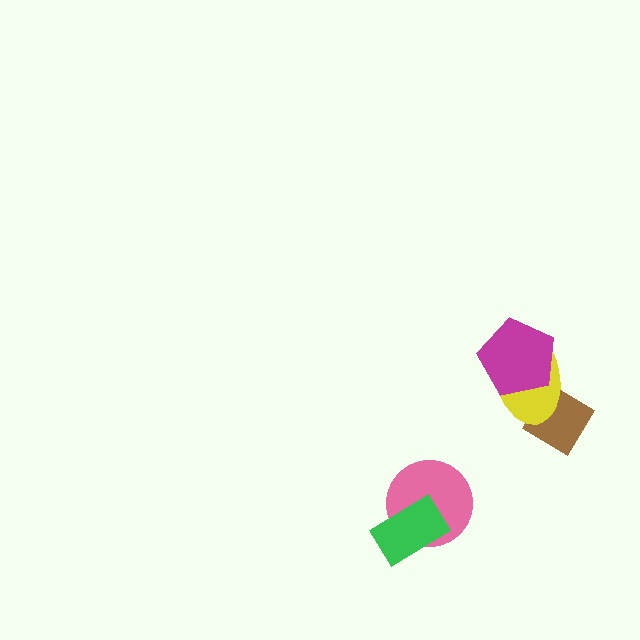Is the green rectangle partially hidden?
No, no other shape covers it.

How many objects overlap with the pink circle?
1 object overlaps with the pink circle.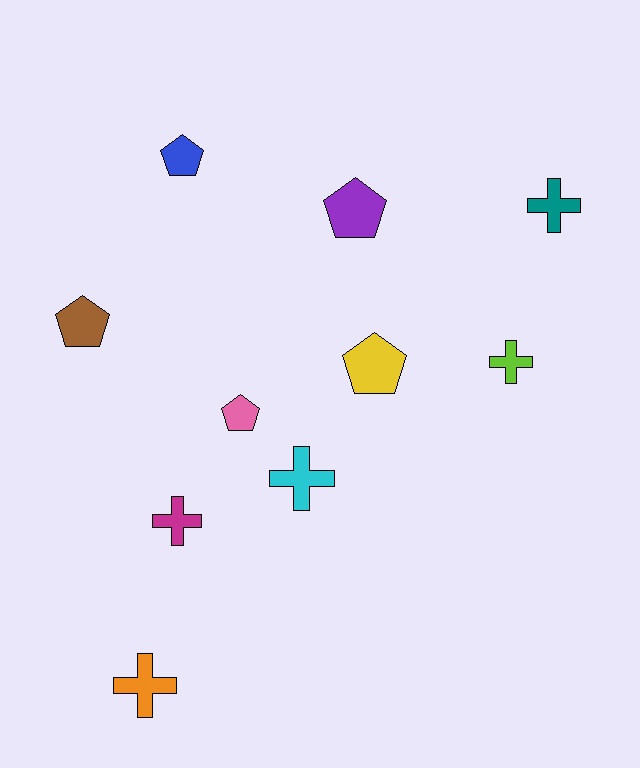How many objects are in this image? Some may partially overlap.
There are 10 objects.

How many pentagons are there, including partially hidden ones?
There are 5 pentagons.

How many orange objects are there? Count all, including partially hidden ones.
There is 1 orange object.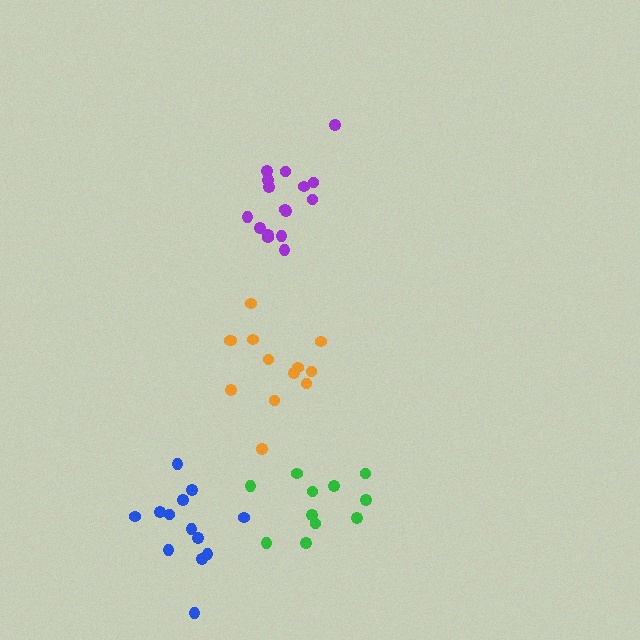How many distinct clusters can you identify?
There are 4 distinct clusters.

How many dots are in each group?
Group 1: 16 dots, Group 2: 13 dots, Group 3: 13 dots, Group 4: 11 dots (53 total).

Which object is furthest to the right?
The green cluster is rightmost.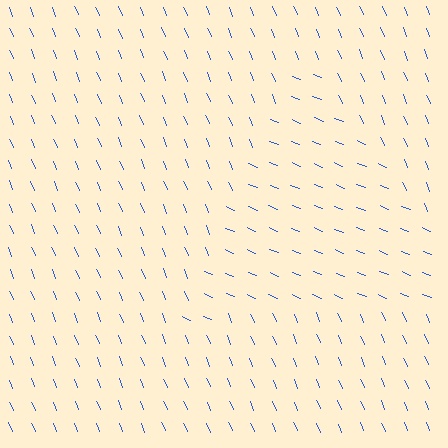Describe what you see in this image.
The image is filled with small blue line segments. A triangle region in the image has lines oriented differently from the surrounding lines, creating a visible texture boundary.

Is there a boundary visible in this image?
Yes, there is a texture boundary formed by a change in line orientation.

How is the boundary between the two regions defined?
The boundary is defined purely by a change in line orientation (approximately 45 degrees difference). All lines are the same color and thickness.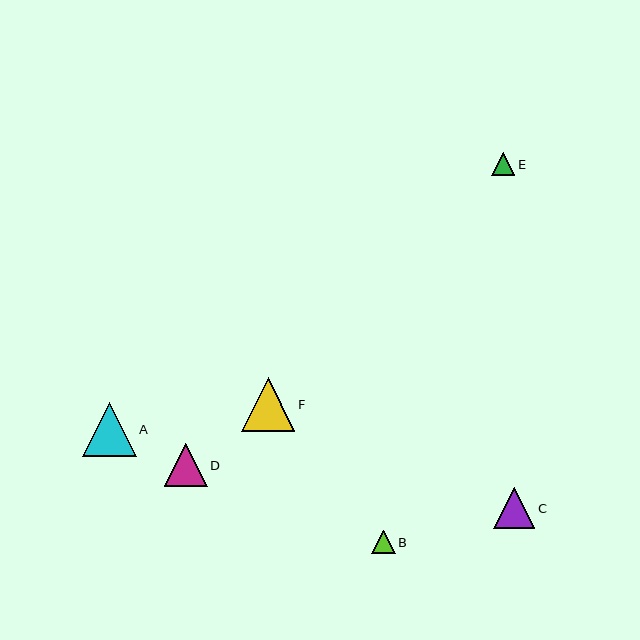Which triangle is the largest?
Triangle F is the largest with a size of approximately 53 pixels.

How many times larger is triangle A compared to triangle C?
Triangle A is approximately 1.3 times the size of triangle C.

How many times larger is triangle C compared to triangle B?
Triangle C is approximately 1.7 times the size of triangle B.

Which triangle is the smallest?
Triangle E is the smallest with a size of approximately 23 pixels.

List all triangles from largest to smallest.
From largest to smallest: F, A, D, C, B, E.